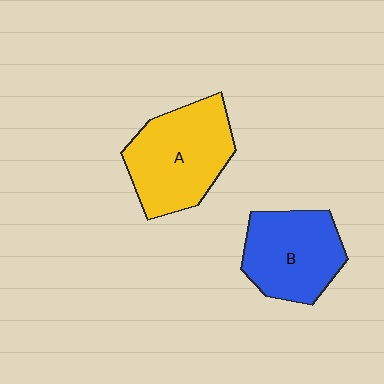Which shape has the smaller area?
Shape B (blue).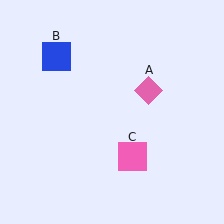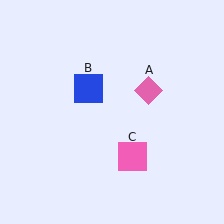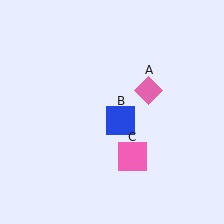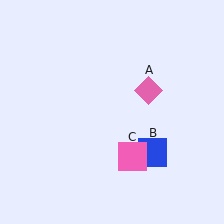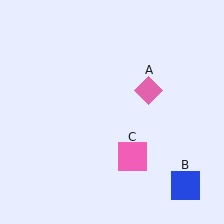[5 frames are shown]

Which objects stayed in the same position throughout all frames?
Pink diamond (object A) and pink square (object C) remained stationary.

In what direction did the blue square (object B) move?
The blue square (object B) moved down and to the right.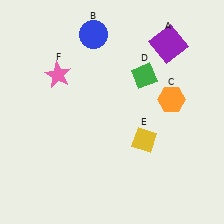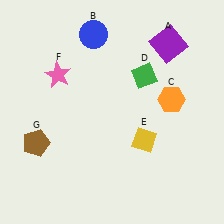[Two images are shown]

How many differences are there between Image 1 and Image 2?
There is 1 difference between the two images.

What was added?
A brown pentagon (G) was added in Image 2.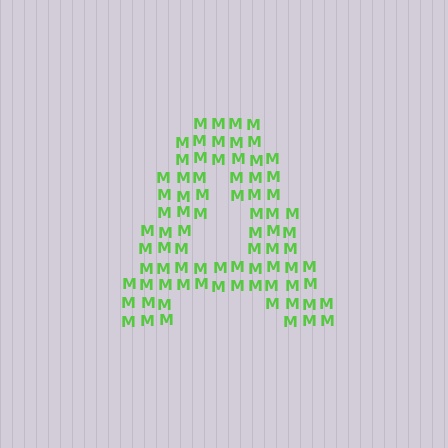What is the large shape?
The large shape is the letter A.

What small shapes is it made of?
It is made of small letter M's.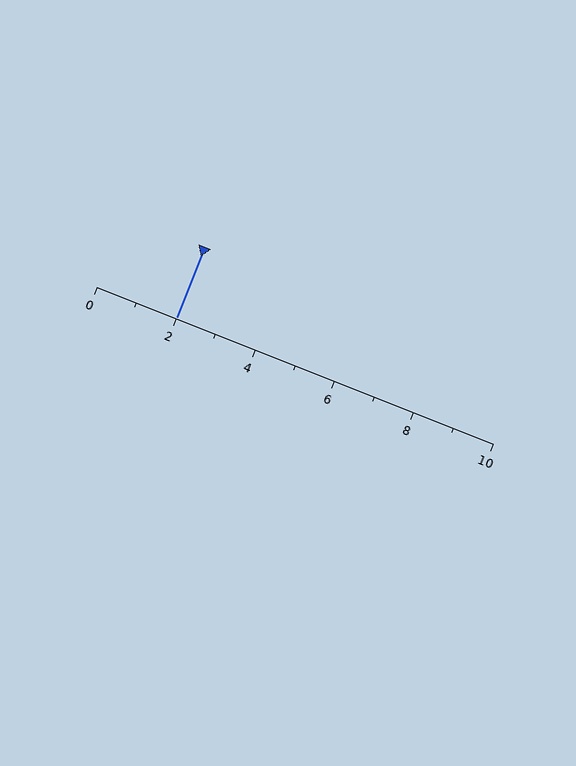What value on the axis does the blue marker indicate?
The marker indicates approximately 2.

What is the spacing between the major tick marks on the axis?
The major ticks are spaced 2 apart.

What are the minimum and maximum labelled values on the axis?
The axis runs from 0 to 10.